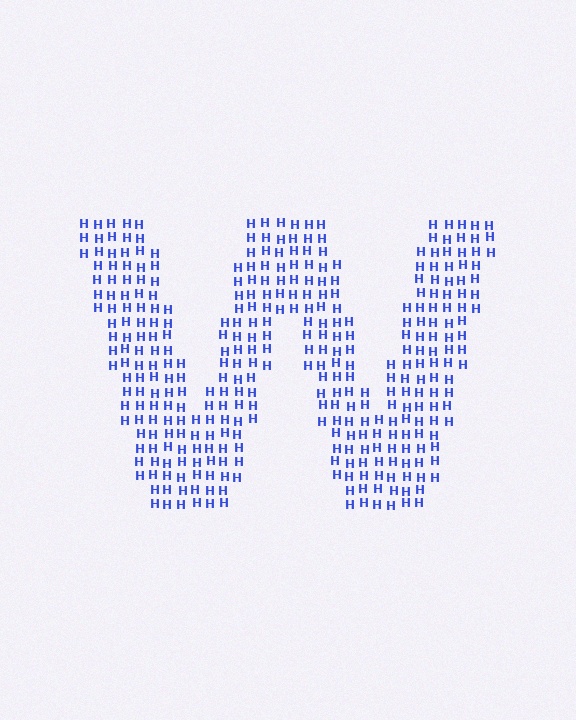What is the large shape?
The large shape is the letter W.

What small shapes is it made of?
It is made of small letter H's.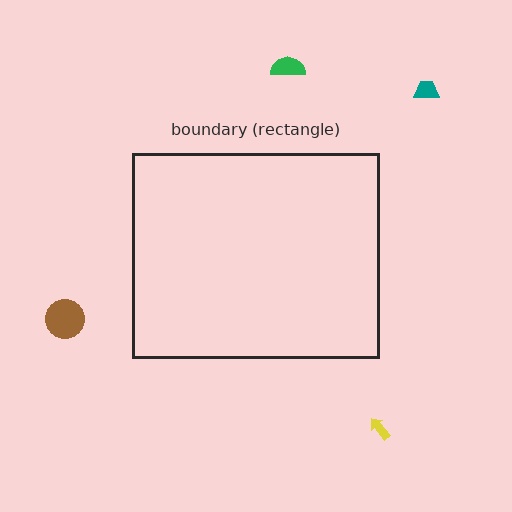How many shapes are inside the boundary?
0 inside, 4 outside.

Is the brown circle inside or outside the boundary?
Outside.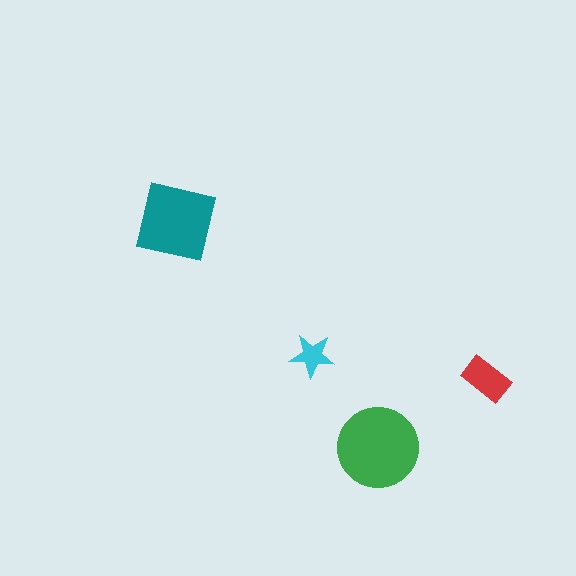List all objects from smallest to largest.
The cyan star, the red rectangle, the teal square, the green circle.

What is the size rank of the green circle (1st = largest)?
1st.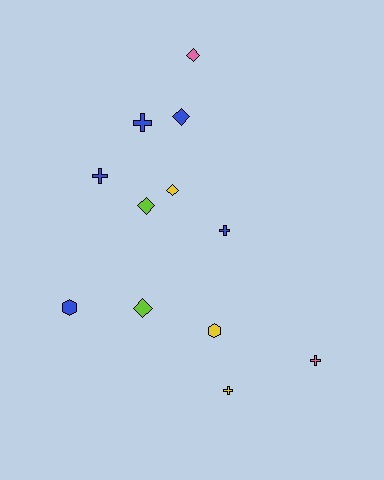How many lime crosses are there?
There are no lime crosses.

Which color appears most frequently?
Blue, with 5 objects.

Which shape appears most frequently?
Diamond, with 5 objects.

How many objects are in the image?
There are 12 objects.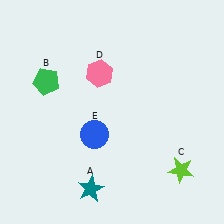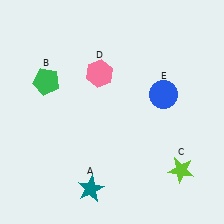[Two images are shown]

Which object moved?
The blue circle (E) moved right.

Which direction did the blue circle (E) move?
The blue circle (E) moved right.